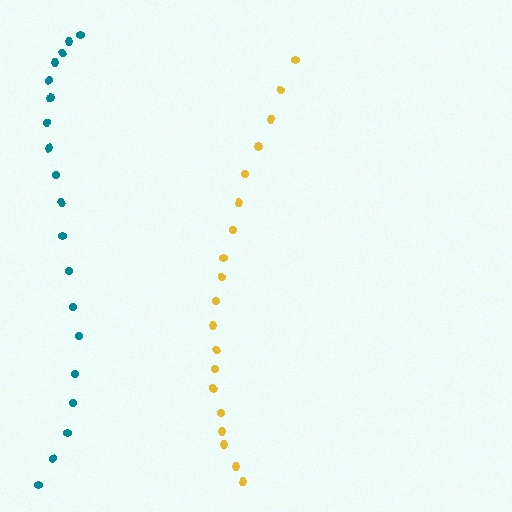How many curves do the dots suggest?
There are 2 distinct paths.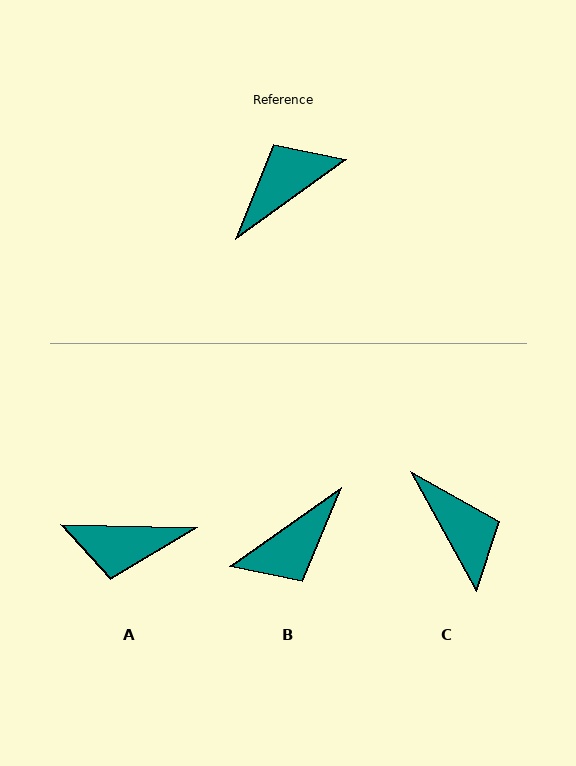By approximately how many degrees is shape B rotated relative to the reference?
Approximately 179 degrees counter-clockwise.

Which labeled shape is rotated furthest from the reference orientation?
B, about 179 degrees away.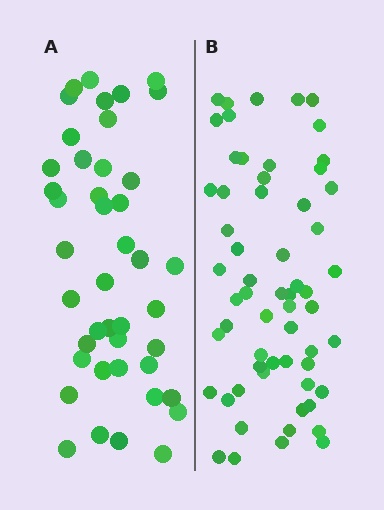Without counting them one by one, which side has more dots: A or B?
Region B (the right region) has more dots.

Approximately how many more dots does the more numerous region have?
Region B has approximately 15 more dots than region A.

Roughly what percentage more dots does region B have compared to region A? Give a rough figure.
About 40% more.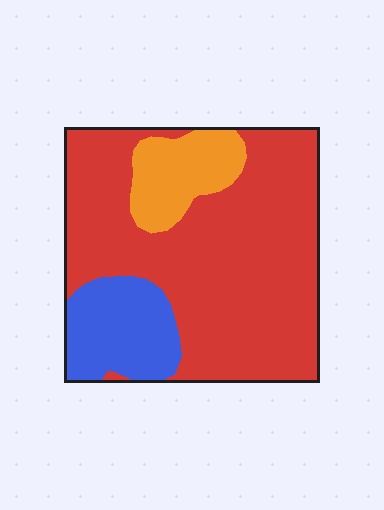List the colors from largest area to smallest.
From largest to smallest: red, blue, orange.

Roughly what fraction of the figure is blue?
Blue covers around 15% of the figure.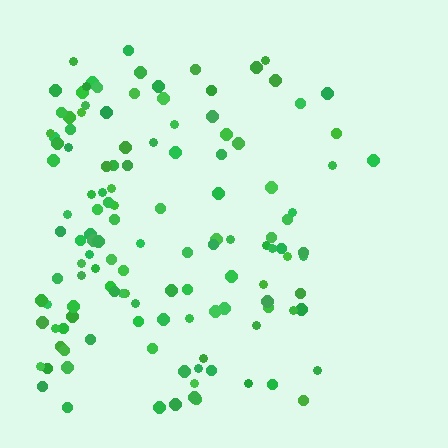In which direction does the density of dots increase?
From right to left, with the left side densest.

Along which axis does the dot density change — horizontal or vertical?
Horizontal.